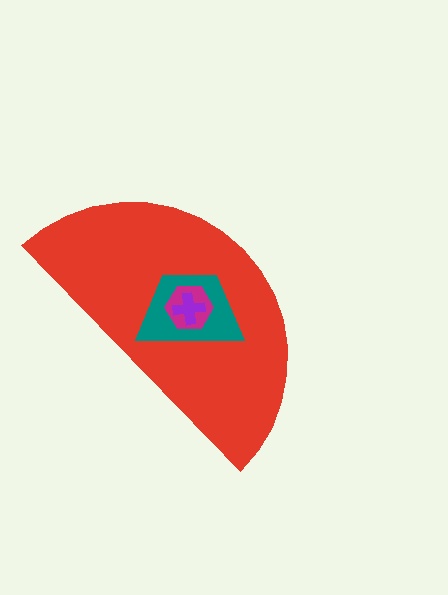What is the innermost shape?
The purple cross.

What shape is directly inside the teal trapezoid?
The magenta hexagon.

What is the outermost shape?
The red semicircle.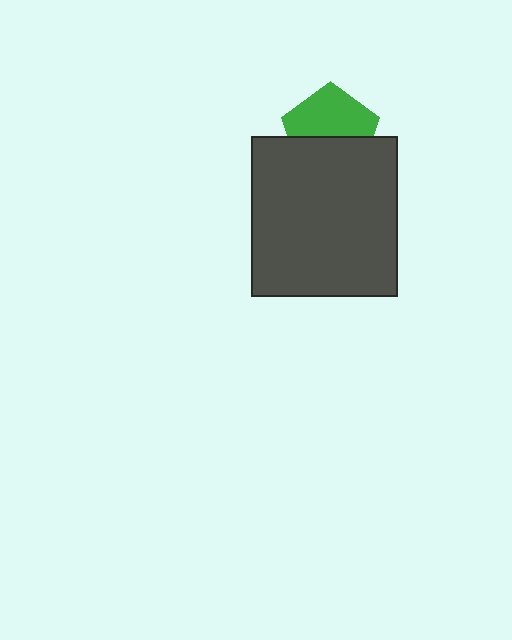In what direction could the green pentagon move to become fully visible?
The green pentagon could move up. That would shift it out from behind the dark gray rectangle entirely.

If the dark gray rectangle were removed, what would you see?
You would see the complete green pentagon.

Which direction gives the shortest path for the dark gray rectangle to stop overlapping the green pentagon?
Moving down gives the shortest separation.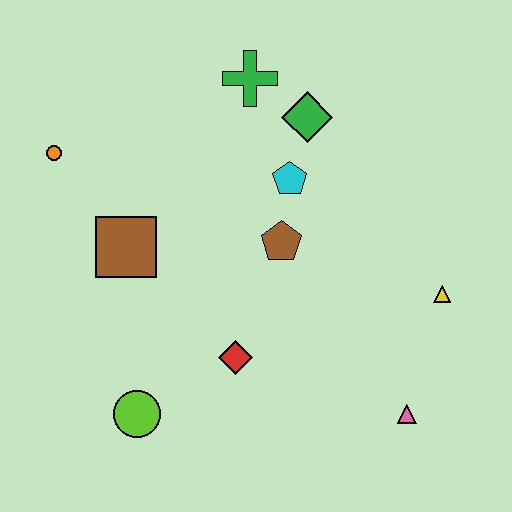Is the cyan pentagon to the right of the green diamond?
No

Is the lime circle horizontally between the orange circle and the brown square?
No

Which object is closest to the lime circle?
The red diamond is closest to the lime circle.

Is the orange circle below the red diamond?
No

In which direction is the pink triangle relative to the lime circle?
The pink triangle is to the right of the lime circle.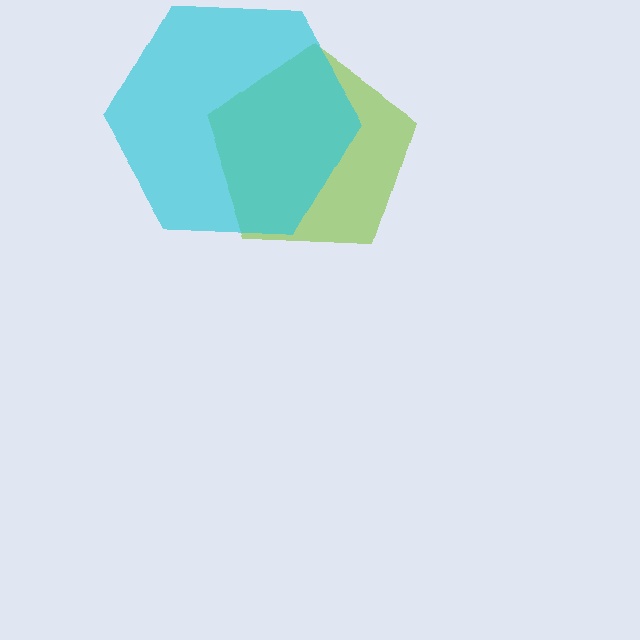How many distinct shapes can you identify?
There are 2 distinct shapes: a lime pentagon, a cyan hexagon.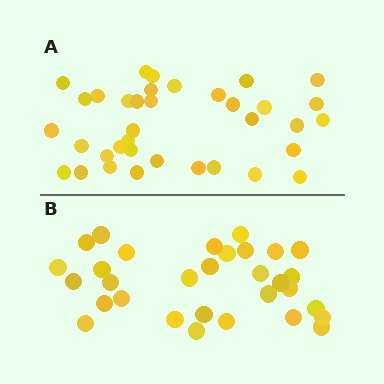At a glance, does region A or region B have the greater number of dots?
Region A (the top region) has more dots.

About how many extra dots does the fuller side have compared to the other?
Region A has about 5 more dots than region B.